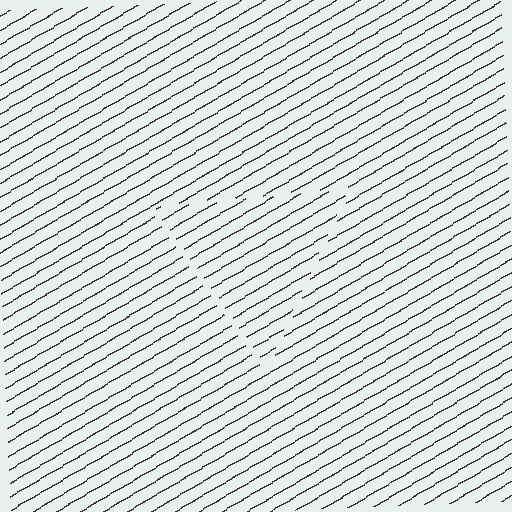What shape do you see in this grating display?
An illusory triangle. The interior of the shape contains the same grating, shifted by half a period — the contour is defined by the phase discontinuity where line-ends from the inner and outer gratings abut.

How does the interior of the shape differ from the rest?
The interior of the shape contains the same grating, shifted by half a period — the contour is defined by the phase discontinuity where line-ends from the inner and outer gratings abut.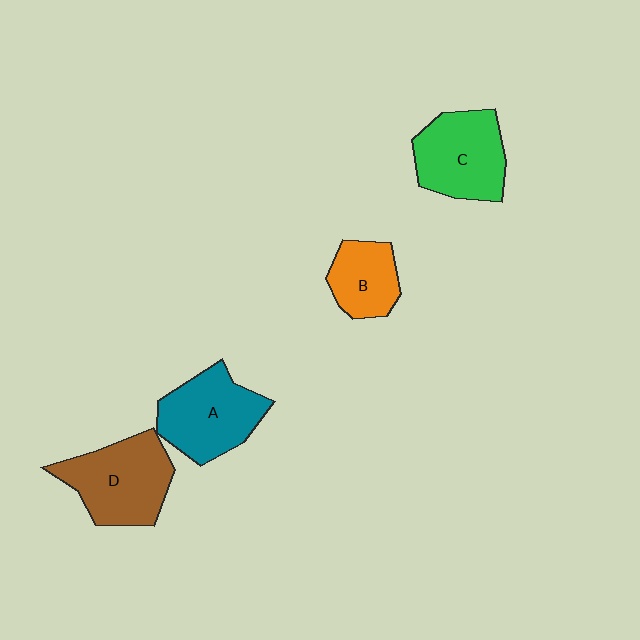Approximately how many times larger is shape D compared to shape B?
Approximately 1.7 times.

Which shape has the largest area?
Shape D (brown).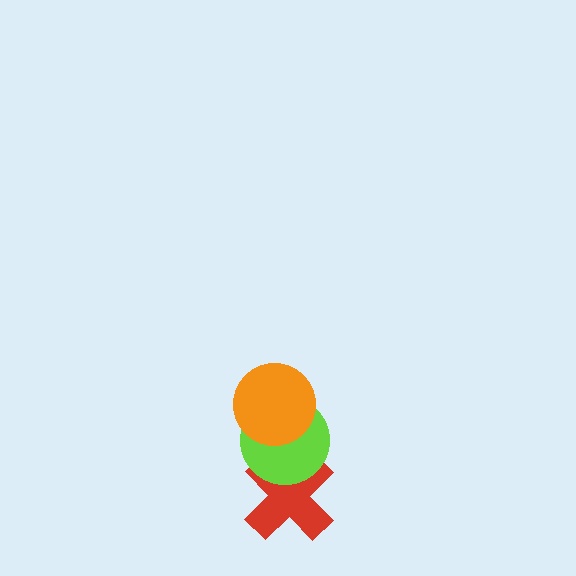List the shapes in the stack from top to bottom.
From top to bottom: the orange circle, the lime circle, the red cross.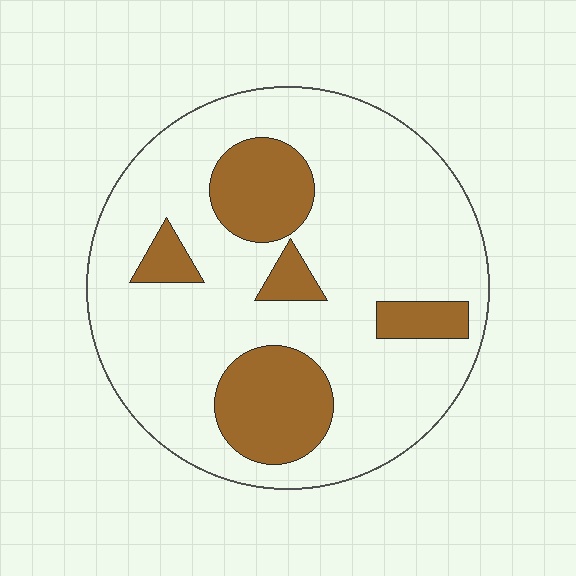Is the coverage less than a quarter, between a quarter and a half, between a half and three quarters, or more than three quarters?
Less than a quarter.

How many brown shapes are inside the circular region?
5.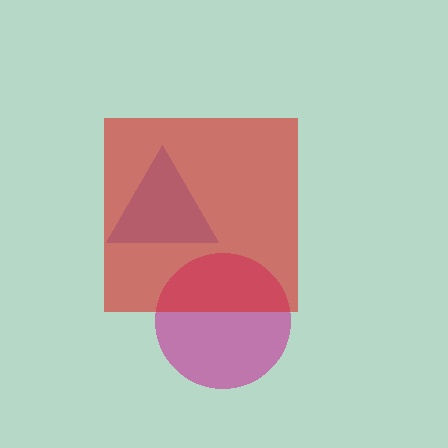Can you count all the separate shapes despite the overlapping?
Yes, there are 3 separate shapes.